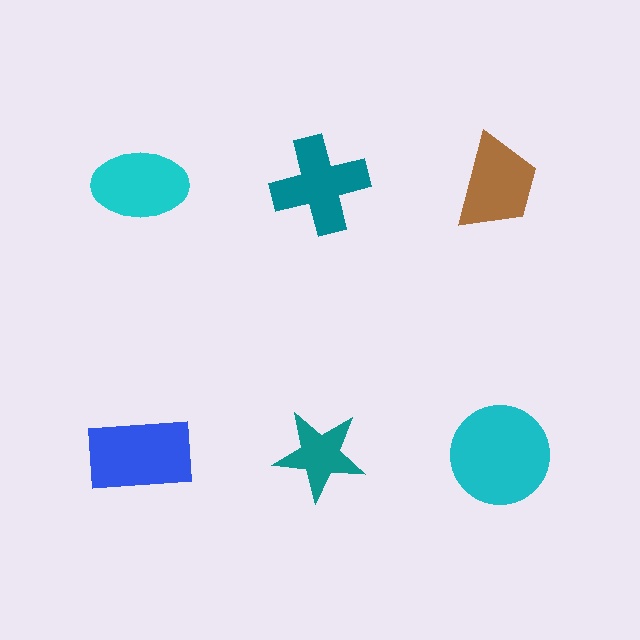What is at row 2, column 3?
A cyan circle.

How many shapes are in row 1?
3 shapes.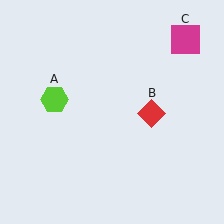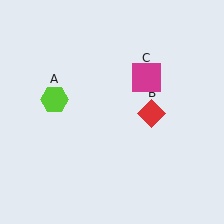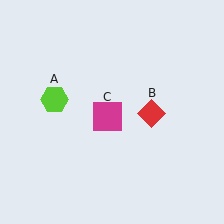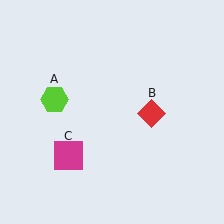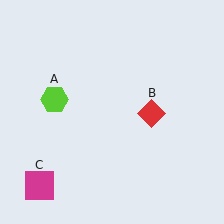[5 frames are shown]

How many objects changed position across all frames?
1 object changed position: magenta square (object C).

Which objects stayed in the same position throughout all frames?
Lime hexagon (object A) and red diamond (object B) remained stationary.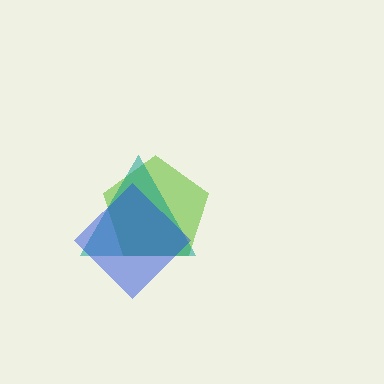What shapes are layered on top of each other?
The layered shapes are: a lime pentagon, a teal triangle, a blue diamond.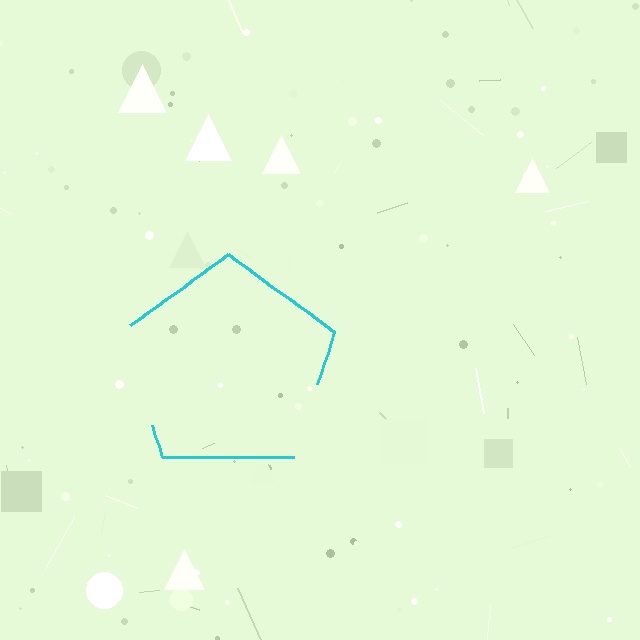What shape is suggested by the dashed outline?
The dashed outline suggests a pentagon.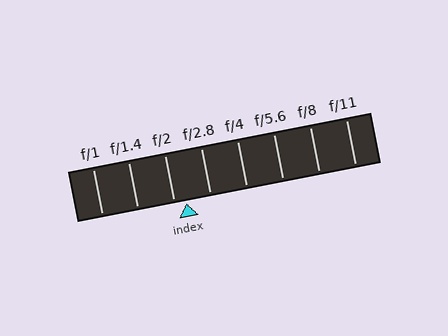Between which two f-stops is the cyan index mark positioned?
The index mark is between f/2 and f/2.8.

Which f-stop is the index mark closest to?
The index mark is closest to f/2.